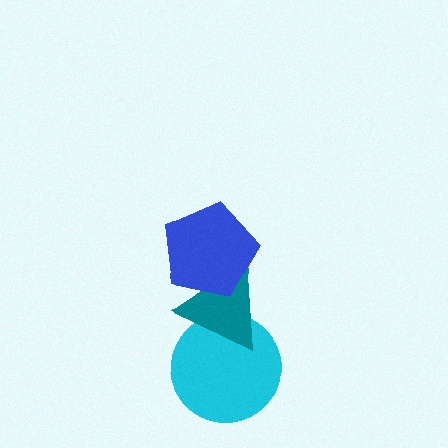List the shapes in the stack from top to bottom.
From top to bottom: the blue pentagon, the teal triangle, the cyan circle.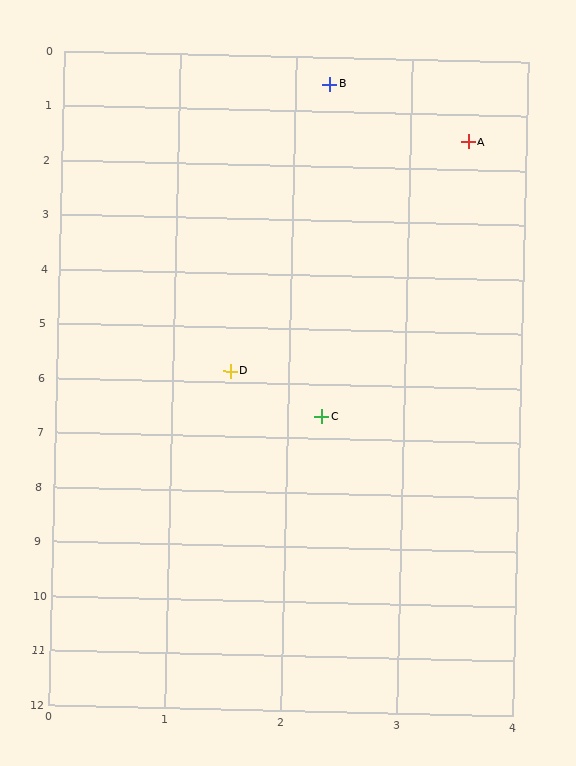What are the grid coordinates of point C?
Point C is at approximately (2.3, 6.6).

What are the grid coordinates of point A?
Point A is at approximately (3.5, 1.5).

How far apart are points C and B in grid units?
Points C and B are about 6.1 grid units apart.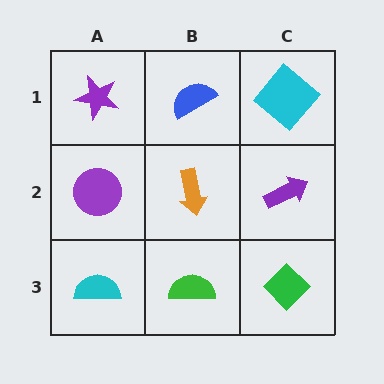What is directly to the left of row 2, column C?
An orange arrow.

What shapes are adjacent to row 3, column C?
A purple arrow (row 2, column C), a green semicircle (row 3, column B).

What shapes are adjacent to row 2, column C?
A cyan diamond (row 1, column C), a green diamond (row 3, column C), an orange arrow (row 2, column B).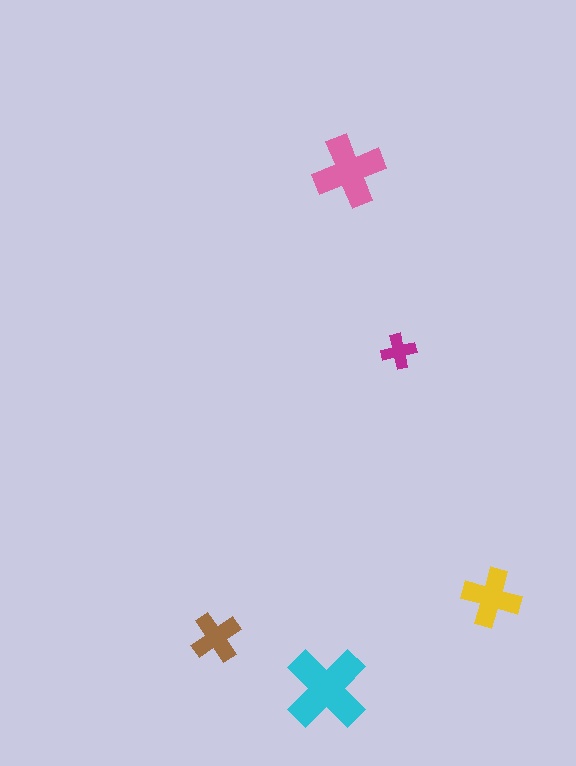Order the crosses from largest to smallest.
the cyan one, the pink one, the yellow one, the brown one, the magenta one.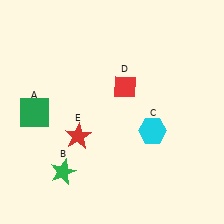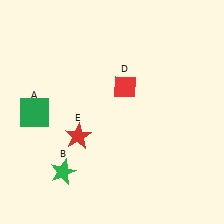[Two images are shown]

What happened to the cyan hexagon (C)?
The cyan hexagon (C) was removed in Image 2. It was in the bottom-right area of Image 1.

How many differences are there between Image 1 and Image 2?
There is 1 difference between the two images.